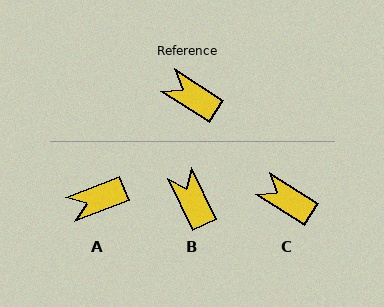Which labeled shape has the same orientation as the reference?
C.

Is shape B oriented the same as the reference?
No, it is off by about 32 degrees.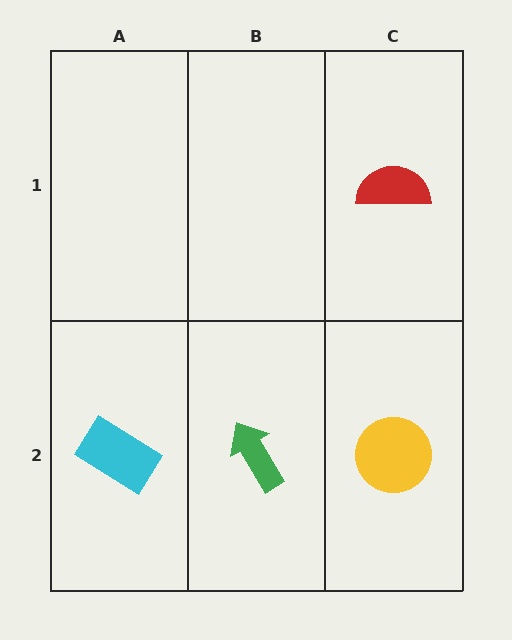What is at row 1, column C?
A red semicircle.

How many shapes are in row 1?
1 shape.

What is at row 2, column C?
A yellow circle.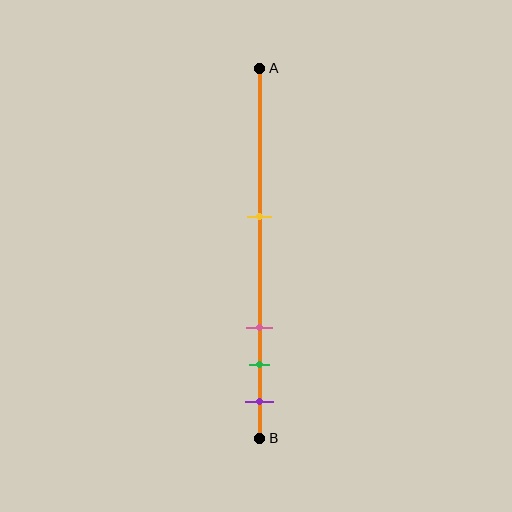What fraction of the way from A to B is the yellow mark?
The yellow mark is approximately 40% (0.4) of the way from A to B.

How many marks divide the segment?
There are 4 marks dividing the segment.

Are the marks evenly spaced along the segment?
No, the marks are not evenly spaced.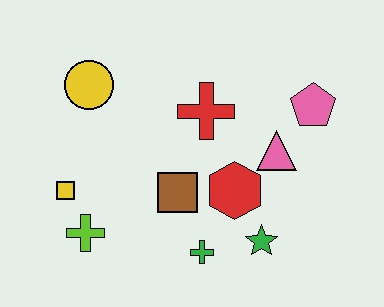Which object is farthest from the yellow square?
The pink pentagon is farthest from the yellow square.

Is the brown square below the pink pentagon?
Yes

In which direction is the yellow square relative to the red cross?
The yellow square is to the left of the red cross.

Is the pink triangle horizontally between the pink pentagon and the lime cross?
Yes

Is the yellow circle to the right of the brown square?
No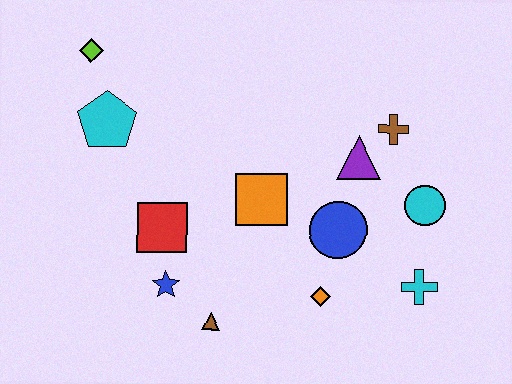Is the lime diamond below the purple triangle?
No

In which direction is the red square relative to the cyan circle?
The red square is to the left of the cyan circle.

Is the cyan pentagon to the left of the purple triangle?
Yes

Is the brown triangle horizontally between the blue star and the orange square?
Yes